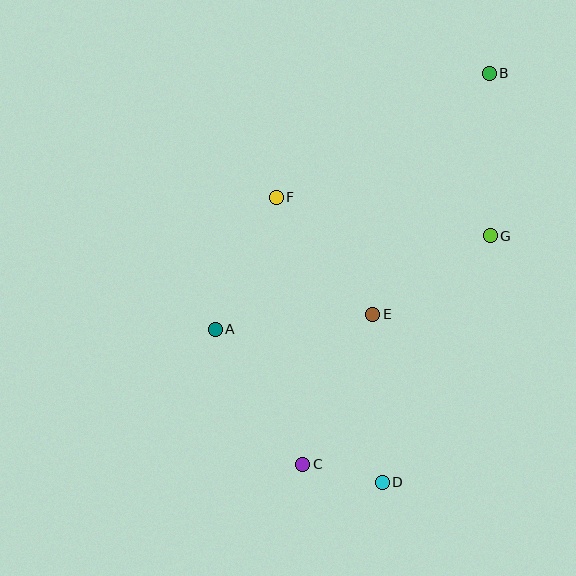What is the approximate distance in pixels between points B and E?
The distance between B and E is approximately 268 pixels.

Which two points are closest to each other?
Points C and D are closest to each other.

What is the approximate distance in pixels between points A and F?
The distance between A and F is approximately 145 pixels.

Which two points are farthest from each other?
Points B and C are farthest from each other.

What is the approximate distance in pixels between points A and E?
The distance between A and E is approximately 158 pixels.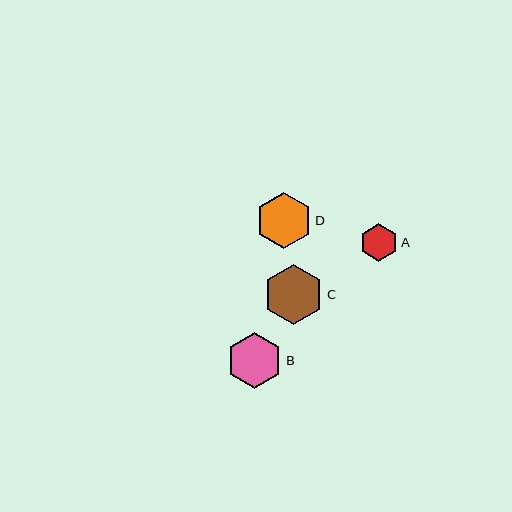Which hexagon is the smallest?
Hexagon A is the smallest with a size of approximately 37 pixels.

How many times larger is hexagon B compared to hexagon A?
Hexagon B is approximately 1.5 times the size of hexagon A.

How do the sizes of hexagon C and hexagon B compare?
Hexagon C and hexagon B are approximately the same size.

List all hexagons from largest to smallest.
From largest to smallest: C, D, B, A.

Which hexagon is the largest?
Hexagon C is the largest with a size of approximately 60 pixels.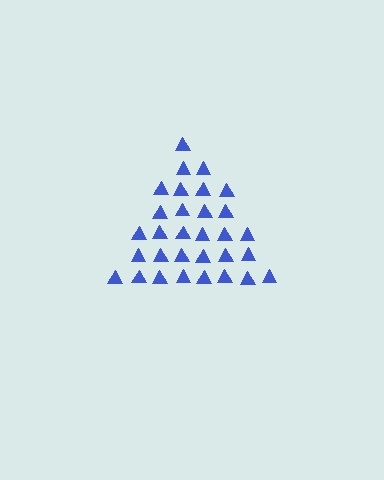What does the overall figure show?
The overall figure shows a triangle.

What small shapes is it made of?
It is made of small triangles.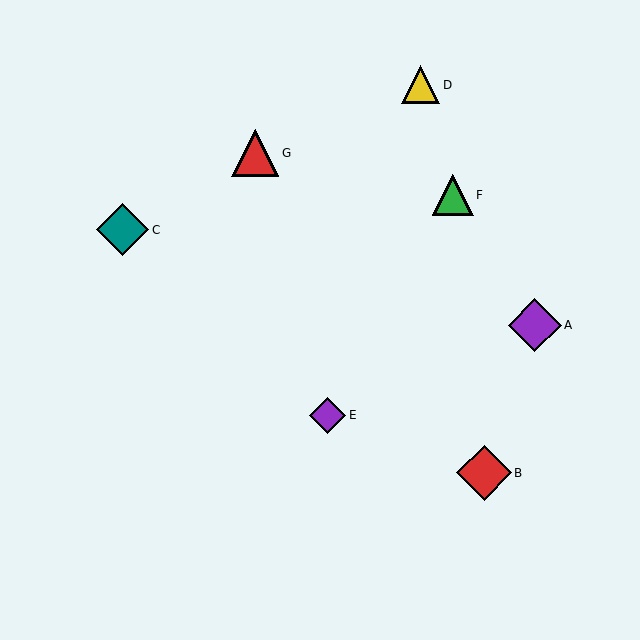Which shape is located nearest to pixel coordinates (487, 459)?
The red diamond (labeled B) at (484, 473) is nearest to that location.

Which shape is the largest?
The red diamond (labeled B) is the largest.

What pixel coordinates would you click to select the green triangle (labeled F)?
Click at (453, 195) to select the green triangle F.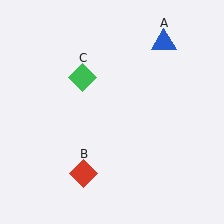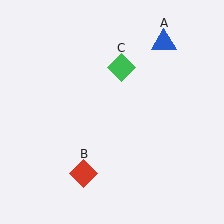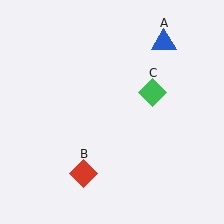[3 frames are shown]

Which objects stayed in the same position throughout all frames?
Blue triangle (object A) and red diamond (object B) remained stationary.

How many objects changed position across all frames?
1 object changed position: green diamond (object C).